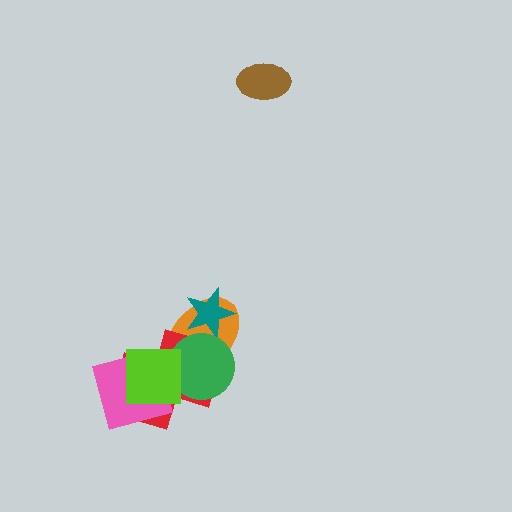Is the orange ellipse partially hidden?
Yes, it is partially covered by another shape.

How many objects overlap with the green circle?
4 objects overlap with the green circle.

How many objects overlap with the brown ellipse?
0 objects overlap with the brown ellipse.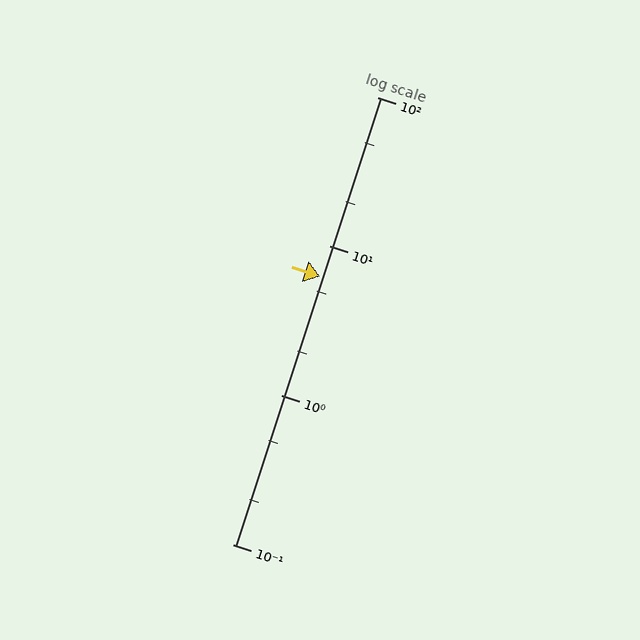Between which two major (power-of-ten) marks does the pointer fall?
The pointer is between 1 and 10.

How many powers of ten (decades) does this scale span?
The scale spans 3 decades, from 0.1 to 100.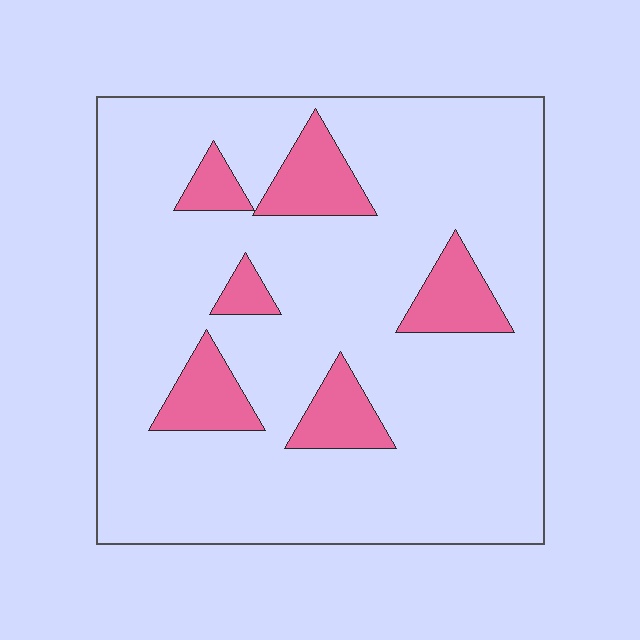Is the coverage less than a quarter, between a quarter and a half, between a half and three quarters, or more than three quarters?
Less than a quarter.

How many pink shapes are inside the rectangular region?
6.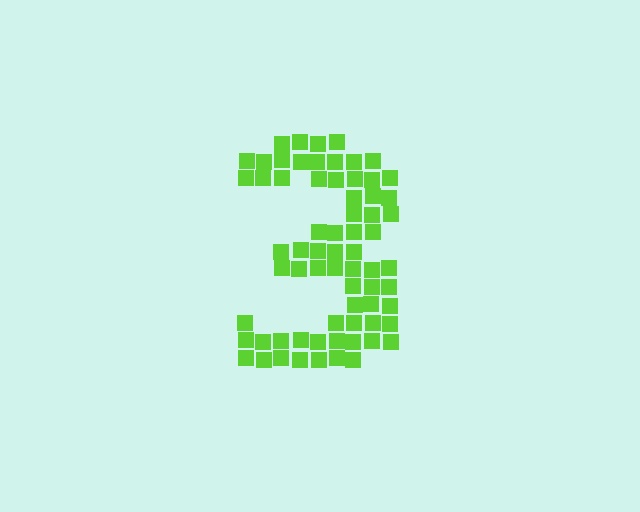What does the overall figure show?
The overall figure shows the digit 3.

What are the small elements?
The small elements are squares.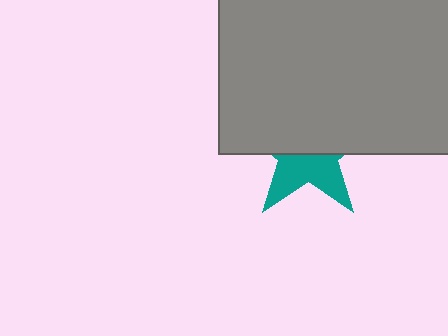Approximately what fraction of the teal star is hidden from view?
Roughly 60% of the teal star is hidden behind the gray rectangle.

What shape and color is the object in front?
The object in front is a gray rectangle.